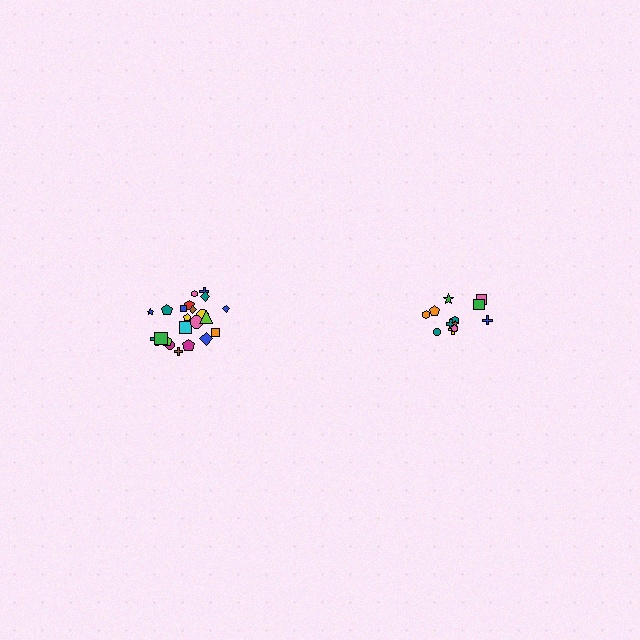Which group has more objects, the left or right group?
The left group.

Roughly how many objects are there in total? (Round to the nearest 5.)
Roughly 35 objects in total.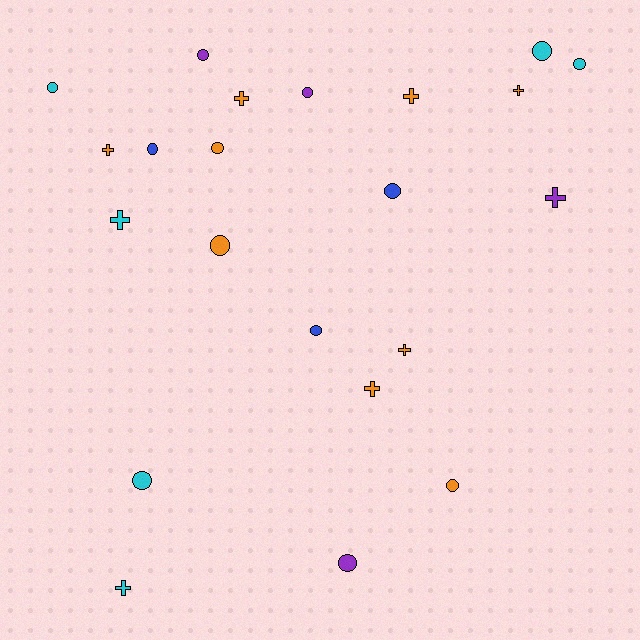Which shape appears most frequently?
Circle, with 13 objects.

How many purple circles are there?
There are 3 purple circles.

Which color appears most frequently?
Orange, with 9 objects.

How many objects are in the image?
There are 22 objects.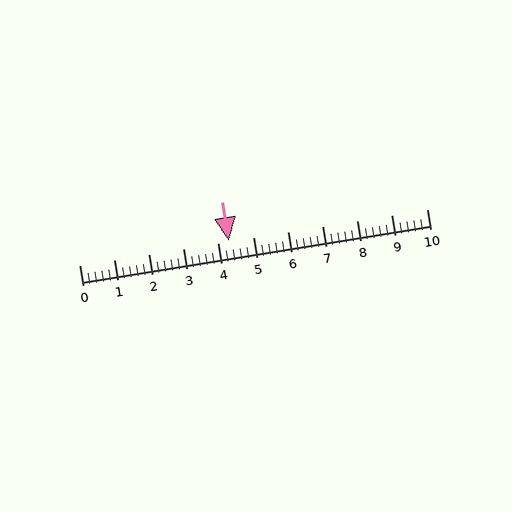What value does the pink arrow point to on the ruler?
The pink arrow points to approximately 4.3.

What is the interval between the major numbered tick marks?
The major tick marks are spaced 1 units apart.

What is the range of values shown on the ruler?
The ruler shows values from 0 to 10.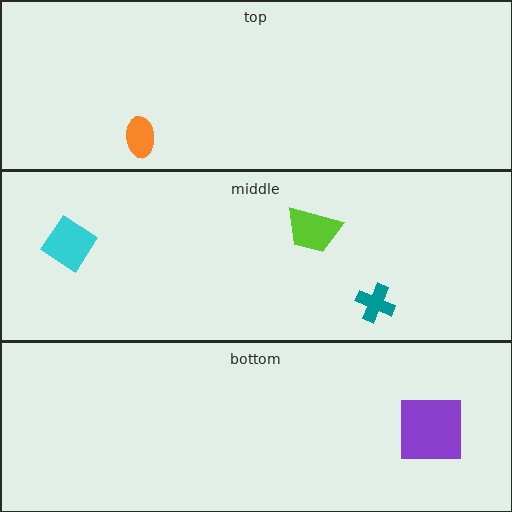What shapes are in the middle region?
The cyan diamond, the teal cross, the lime trapezoid.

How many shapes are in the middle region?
3.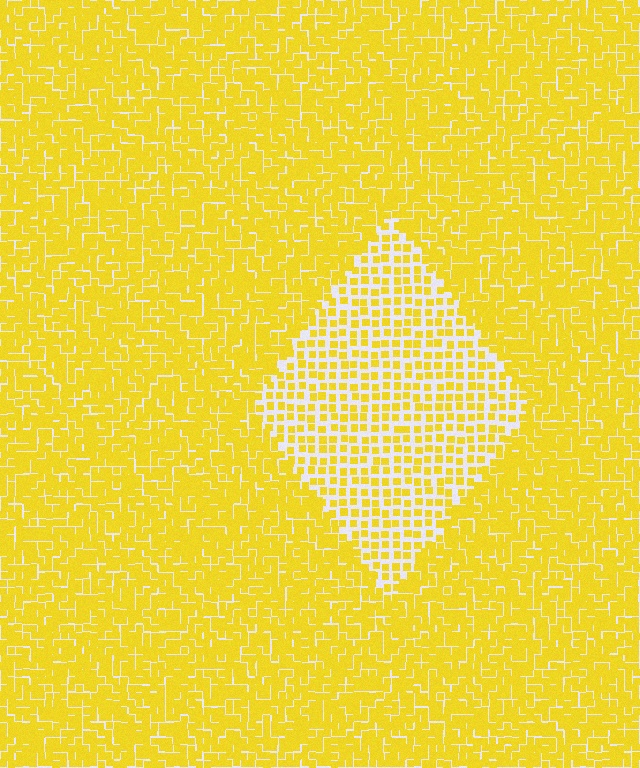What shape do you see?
I see a diamond.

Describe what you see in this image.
The image contains small yellow elements arranged at two different densities. A diamond-shaped region is visible where the elements are less densely packed than the surrounding area.